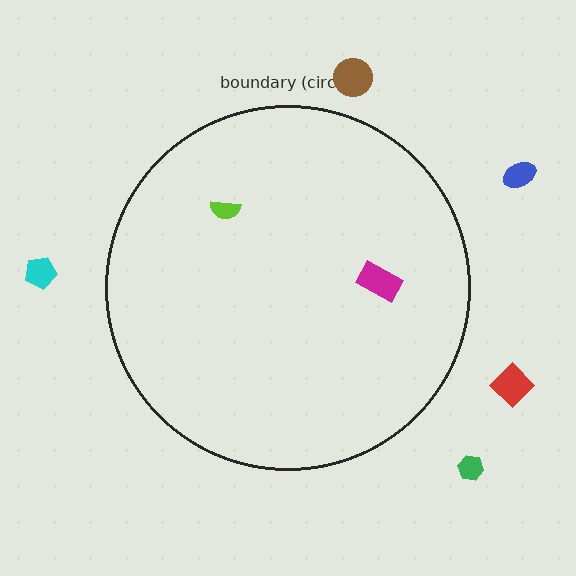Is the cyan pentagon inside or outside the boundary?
Outside.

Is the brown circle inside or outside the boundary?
Outside.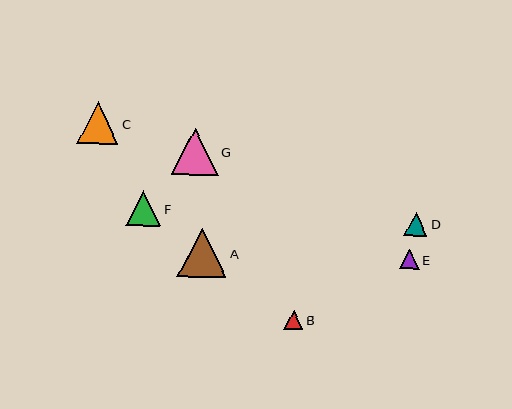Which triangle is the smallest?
Triangle E is the smallest with a size of approximately 19 pixels.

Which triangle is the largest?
Triangle A is the largest with a size of approximately 49 pixels.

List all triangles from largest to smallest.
From largest to smallest: A, G, C, F, D, B, E.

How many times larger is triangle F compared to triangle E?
Triangle F is approximately 1.8 times the size of triangle E.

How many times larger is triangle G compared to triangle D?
Triangle G is approximately 2.0 times the size of triangle D.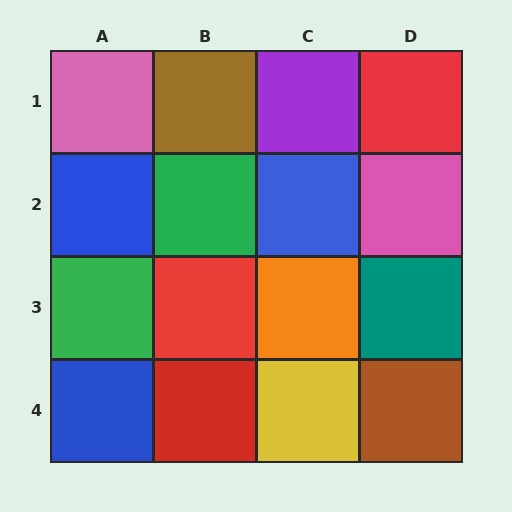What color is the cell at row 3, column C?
Orange.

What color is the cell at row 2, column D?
Pink.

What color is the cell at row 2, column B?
Green.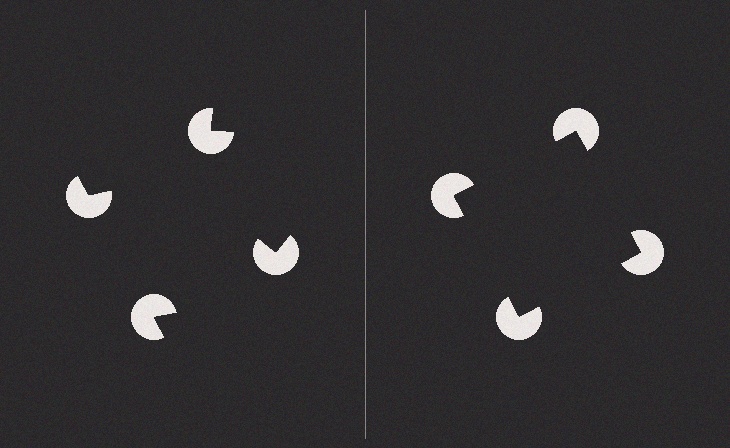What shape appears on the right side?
An illusory square.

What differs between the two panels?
The pac-man discs are positioned identically on both sides; only the wedge orientations differ. On the right they align to a square; on the left they are misaligned.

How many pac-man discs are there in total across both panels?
8 — 4 on each side.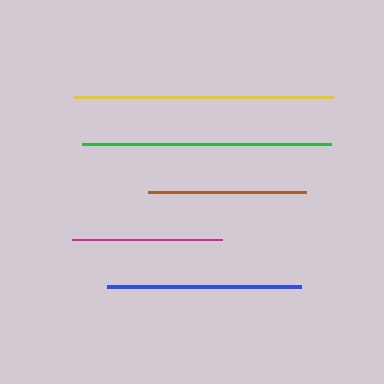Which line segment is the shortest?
The magenta line is the shortest at approximately 150 pixels.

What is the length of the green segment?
The green segment is approximately 249 pixels long.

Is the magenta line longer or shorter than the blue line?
The blue line is longer than the magenta line.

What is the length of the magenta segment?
The magenta segment is approximately 150 pixels long.